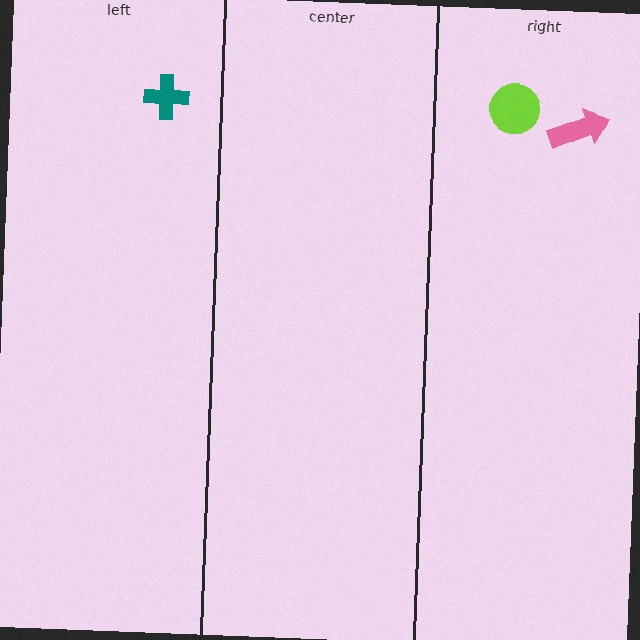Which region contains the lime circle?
The right region.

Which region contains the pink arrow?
The right region.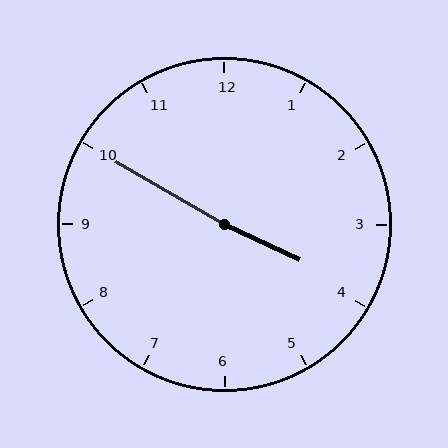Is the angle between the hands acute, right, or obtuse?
It is obtuse.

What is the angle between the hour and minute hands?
Approximately 175 degrees.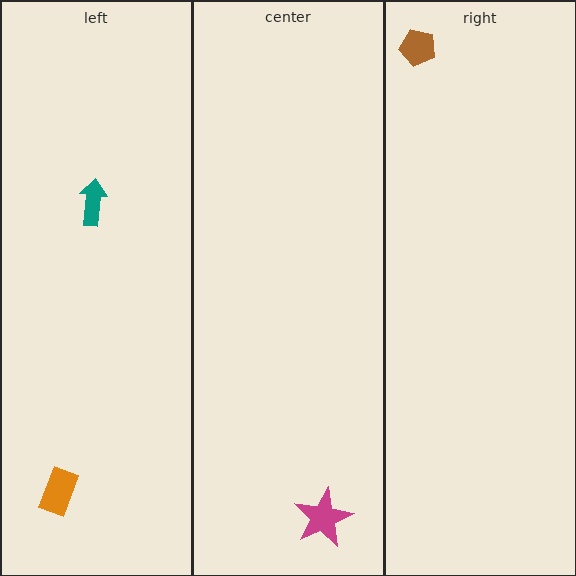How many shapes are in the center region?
1.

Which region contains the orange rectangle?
The left region.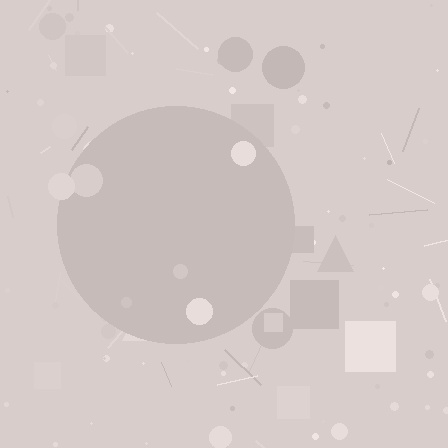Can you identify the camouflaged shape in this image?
The camouflaged shape is a circle.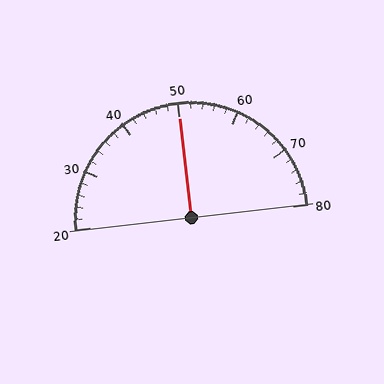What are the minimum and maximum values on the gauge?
The gauge ranges from 20 to 80.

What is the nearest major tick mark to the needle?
The nearest major tick mark is 50.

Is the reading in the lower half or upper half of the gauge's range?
The reading is in the upper half of the range (20 to 80).